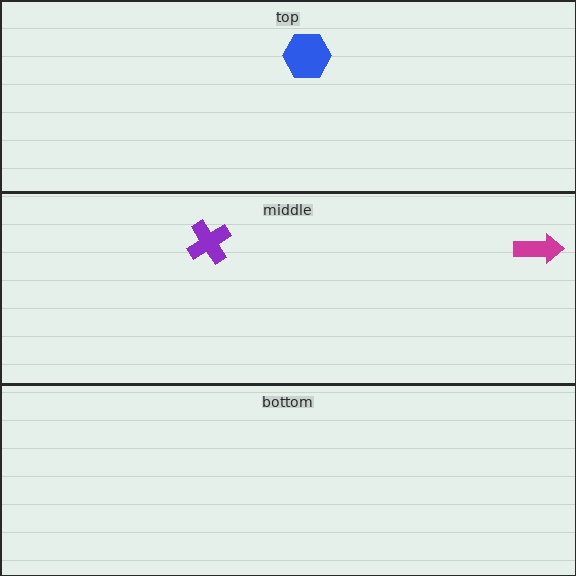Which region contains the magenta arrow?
The middle region.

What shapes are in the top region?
The blue hexagon.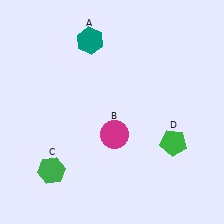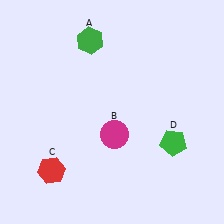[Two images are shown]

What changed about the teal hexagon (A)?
In Image 1, A is teal. In Image 2, it changed to green.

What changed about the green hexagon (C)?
In Image 1, C is green. In Image 2, it changed to red.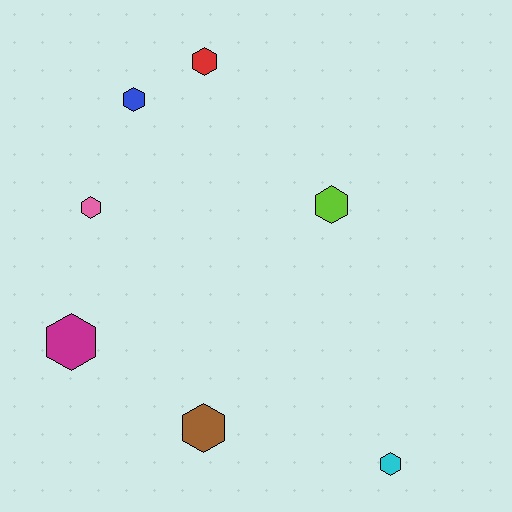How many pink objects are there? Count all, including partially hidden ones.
There is 1 pink object.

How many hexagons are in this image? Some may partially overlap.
There are 7 hexagons.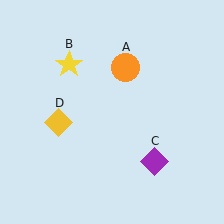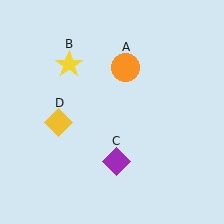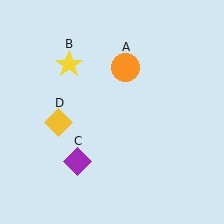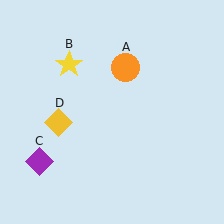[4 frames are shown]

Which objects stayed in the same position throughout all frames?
Orange circle (object A) and yellow star (object B) and yellow diamond (object D) remained stationary.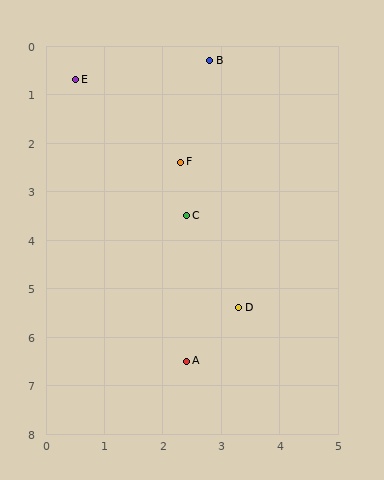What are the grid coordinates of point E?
Point E is at approximately (0.5, 0.7).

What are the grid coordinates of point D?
Point D is at approximately (3.3, 5.4).